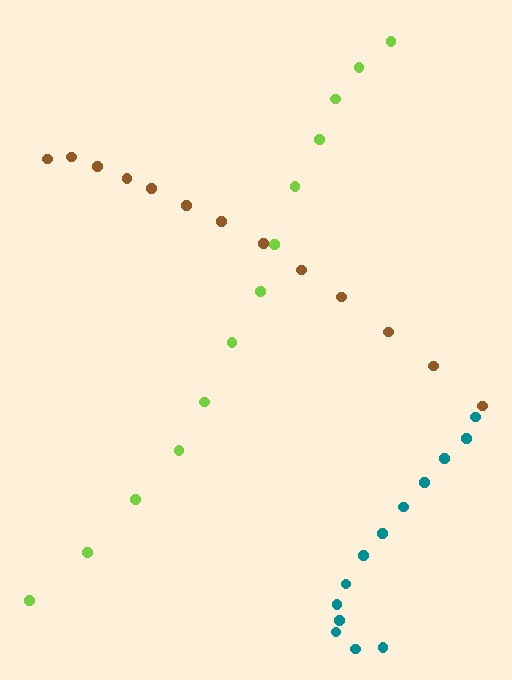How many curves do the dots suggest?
There are 3 distinct paths.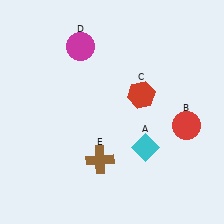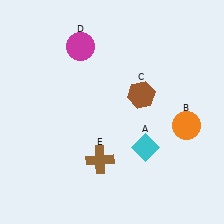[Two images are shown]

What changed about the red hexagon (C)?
In Image 1, C is red. In Image 2, it changed to brown.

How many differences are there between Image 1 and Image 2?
There are 2 differences between the two images.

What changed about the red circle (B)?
In Image 1, B is red. In Image 2, it changed to orange.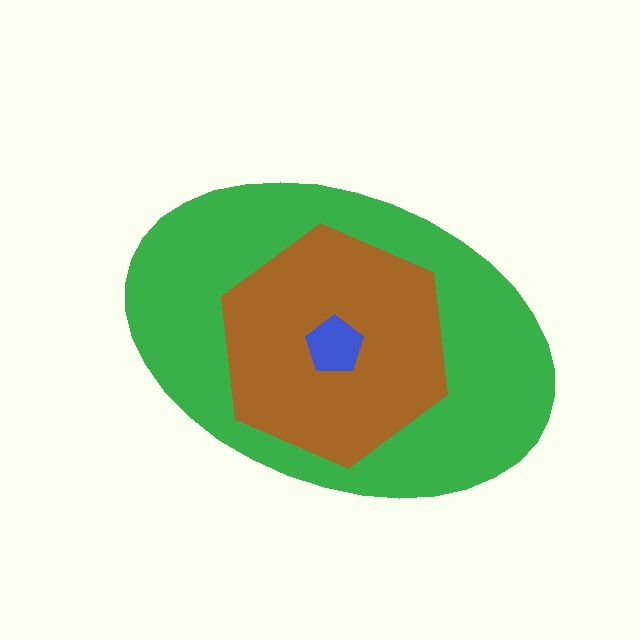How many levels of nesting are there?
3.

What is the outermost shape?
The green ellipse.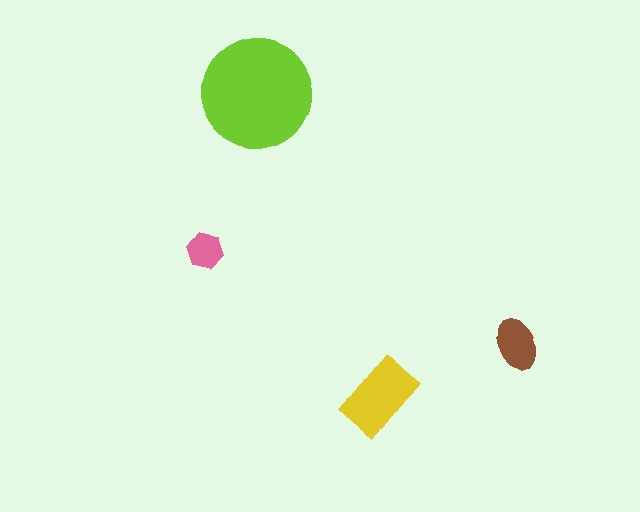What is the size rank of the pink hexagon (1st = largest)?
4th.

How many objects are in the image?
There are 4 objects in the image.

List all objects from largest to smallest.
The lime circle, the yellow rectangle, the brown ellipse, the pink hexagon.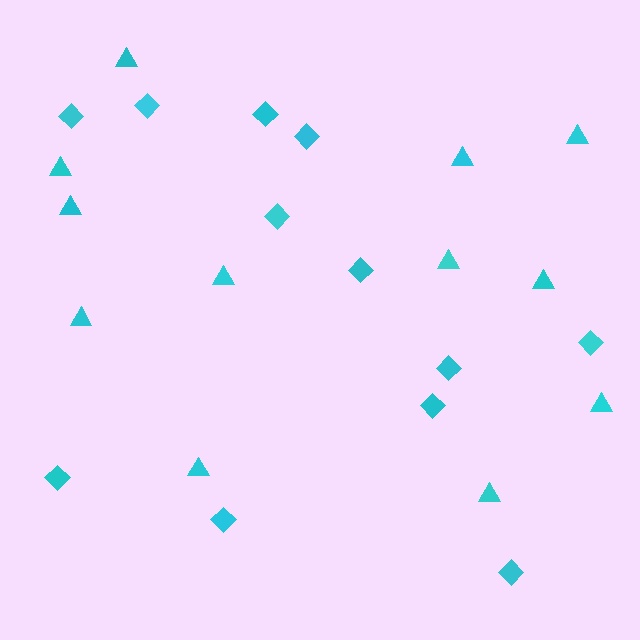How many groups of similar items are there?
There are 2 groups: one group of diamonds (12) and one group of triangles (12).